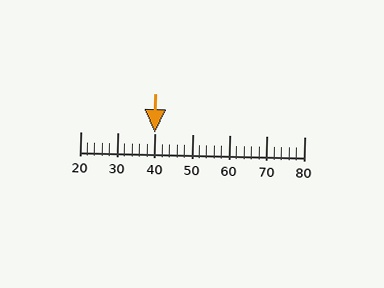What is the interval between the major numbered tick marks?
The major tick marks are spaced 10 units apart.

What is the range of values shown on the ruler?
The ruler shows values from 20 to 80.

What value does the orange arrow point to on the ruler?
The orange arrow points to approximately 40.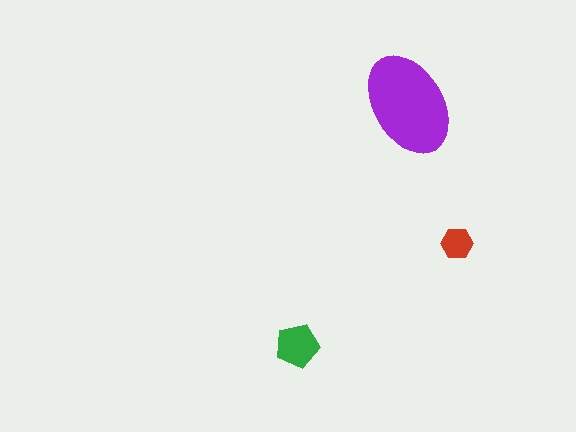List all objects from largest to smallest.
The purple ellipse, the green pentagon, the red hexagon.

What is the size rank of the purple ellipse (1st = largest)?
1st.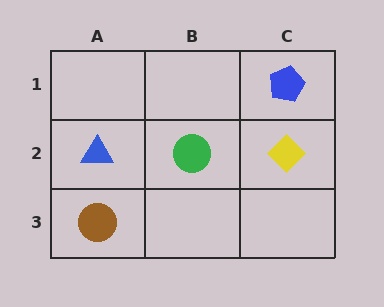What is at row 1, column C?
A blue pentagon.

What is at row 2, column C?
A yellow diamond.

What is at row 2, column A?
A blue triangle.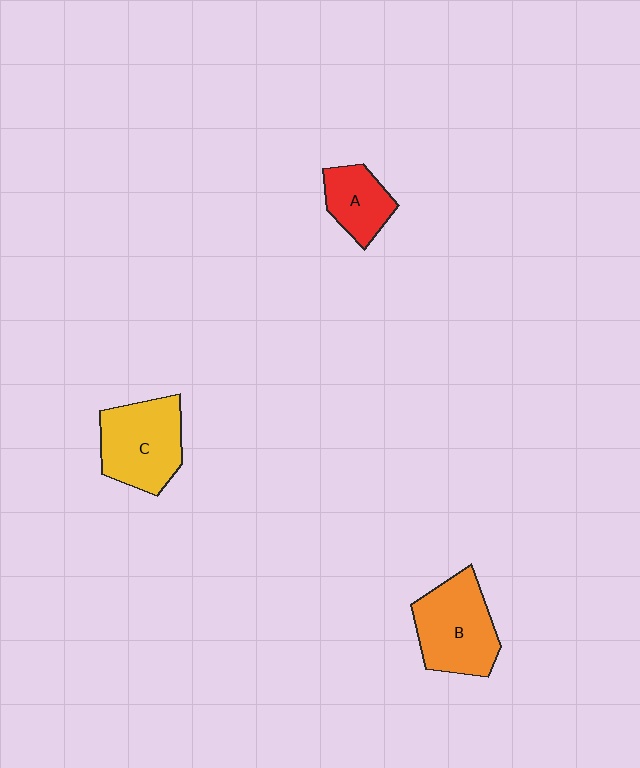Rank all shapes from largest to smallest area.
From largest to smallest: B (orange), C (yellow), A (red).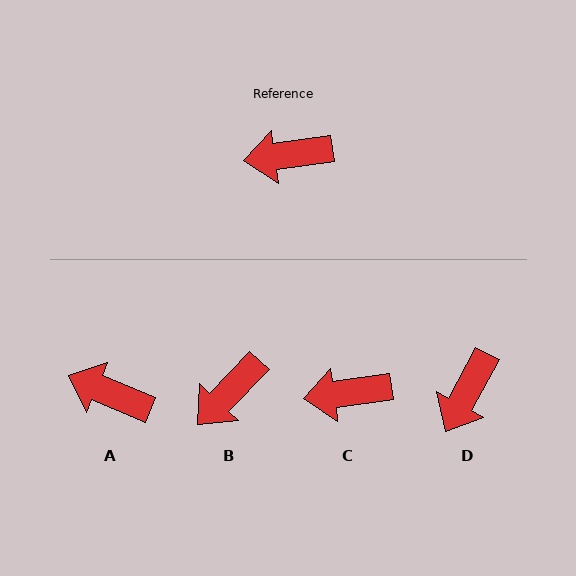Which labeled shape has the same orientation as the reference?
C.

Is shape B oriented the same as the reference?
No, it is off by about 38 degrees.